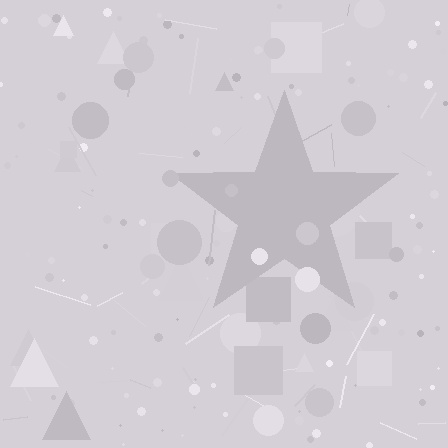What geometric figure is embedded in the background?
A star is embedded in the background.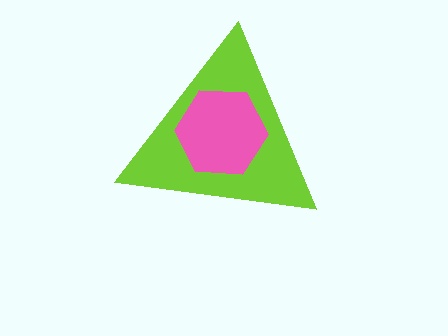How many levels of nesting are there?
2.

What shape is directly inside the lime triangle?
The pink hexagon.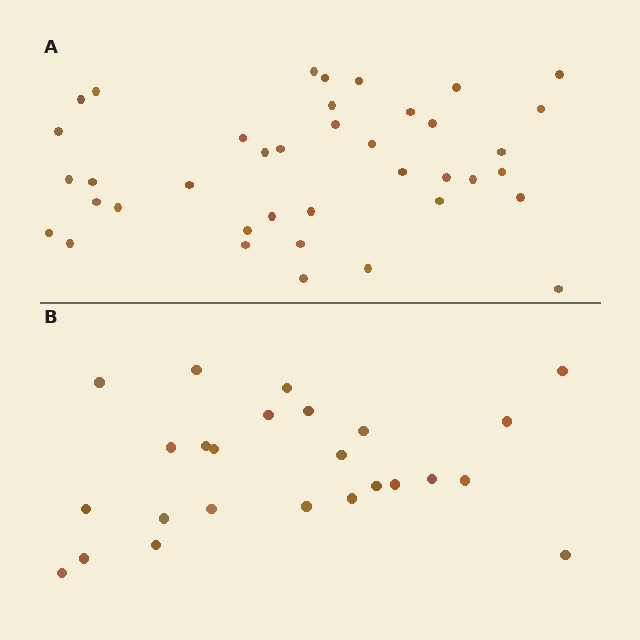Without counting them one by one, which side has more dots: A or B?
Region A (the top region) has more dots.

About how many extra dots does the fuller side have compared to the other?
Region A has approximately 15 more dots than region B.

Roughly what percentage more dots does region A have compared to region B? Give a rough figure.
About 55% more.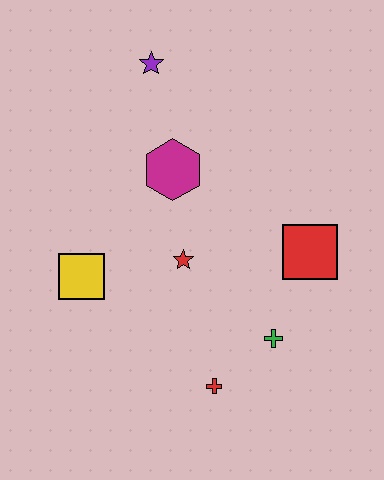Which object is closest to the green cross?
The red cross is closest to the green cross.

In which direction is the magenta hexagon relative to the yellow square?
The magenta hexagon is above the yellow square.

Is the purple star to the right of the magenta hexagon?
No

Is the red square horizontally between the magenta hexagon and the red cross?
No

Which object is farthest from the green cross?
The purple star is farthest from the green cross.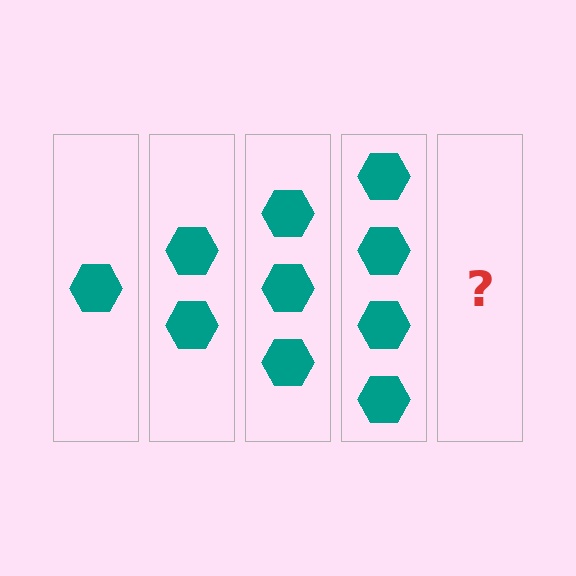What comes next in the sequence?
The next element should be 5 hexagons.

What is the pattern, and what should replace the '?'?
The pattern is that each step adds one more hexagon. The '?' should be 5 hexagons.